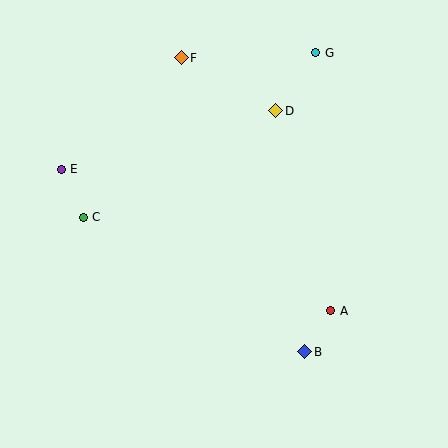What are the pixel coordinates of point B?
Point B is at (305, 352).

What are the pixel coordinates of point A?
Point A is at (331, 311).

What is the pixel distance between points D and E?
The distance between D and E is 222 pixels.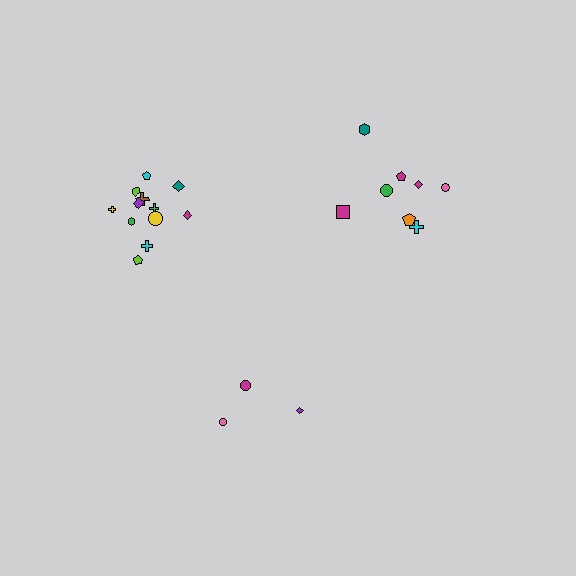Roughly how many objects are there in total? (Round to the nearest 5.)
Roughly 25 objects in total.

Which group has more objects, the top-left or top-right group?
The top-left group.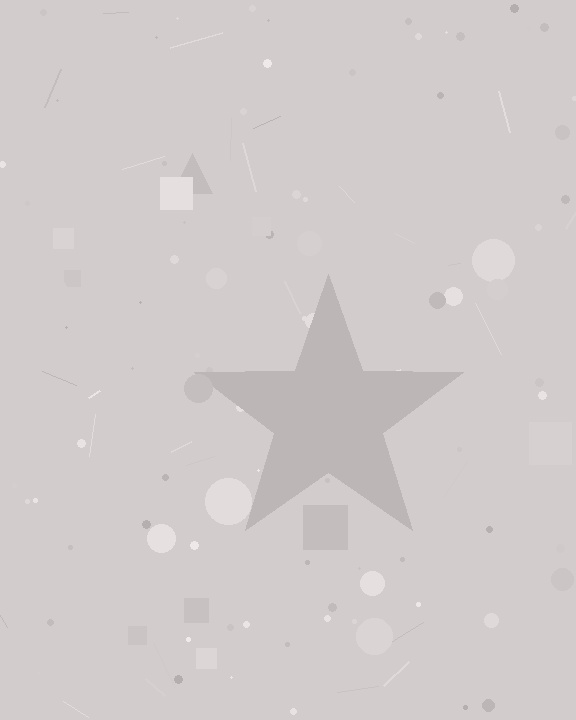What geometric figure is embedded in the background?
A star is embedded in the background.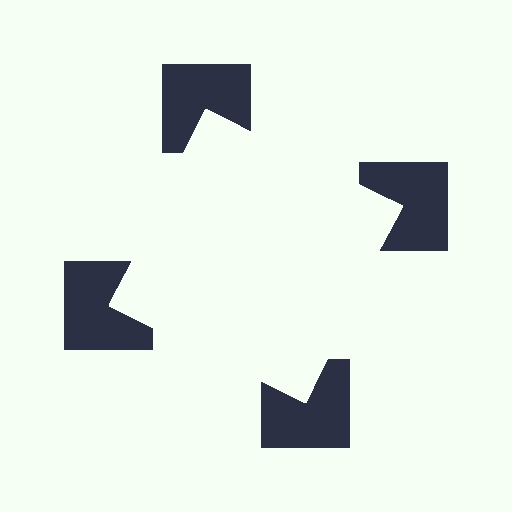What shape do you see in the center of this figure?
An illusory square — its edges are inferred from the aligned wedge cuts in the notched squares, not physically drawn.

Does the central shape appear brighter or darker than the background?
It typically appears slightly brighter than the background, even though no actual brightness change is drawn.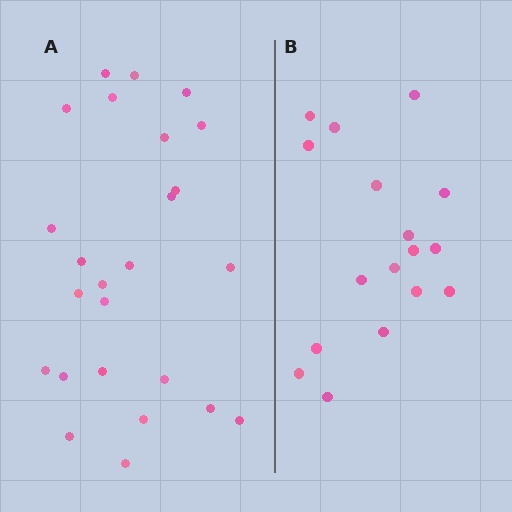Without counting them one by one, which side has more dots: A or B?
Region A (the left region) has more dots.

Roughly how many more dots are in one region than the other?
Region A has roughly 8 or so more dots than region B.